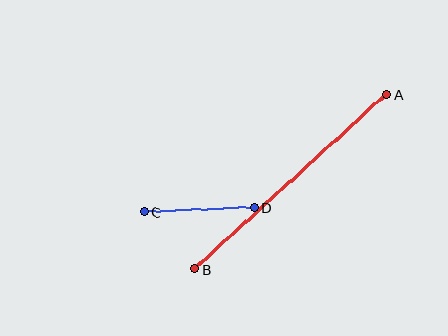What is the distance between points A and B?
The distance is approximately 259 pixels.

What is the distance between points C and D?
The distance is approximately 110 pixels.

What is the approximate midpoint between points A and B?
The midpoint is at approximately (291, 182) pixels.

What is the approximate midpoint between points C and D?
The midpoint is at approximately (199, 210) pixels.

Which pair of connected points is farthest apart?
Points A and B are farthest apart.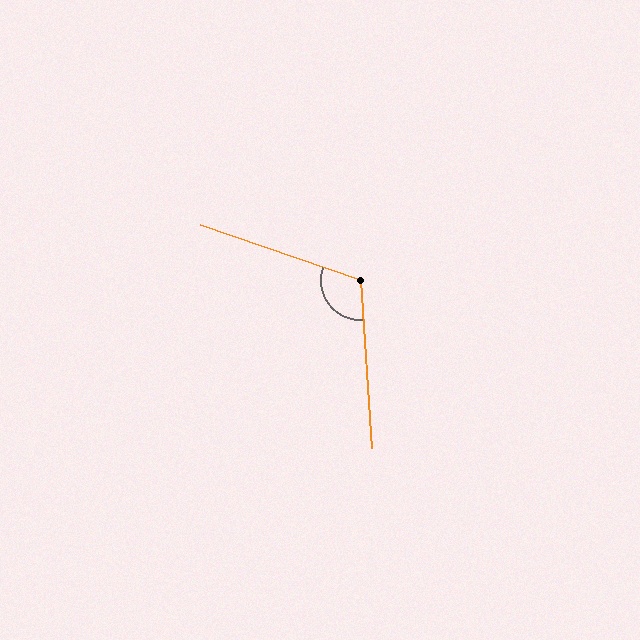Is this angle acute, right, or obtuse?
It is obtuse.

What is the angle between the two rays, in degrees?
Approximately 113 degrees.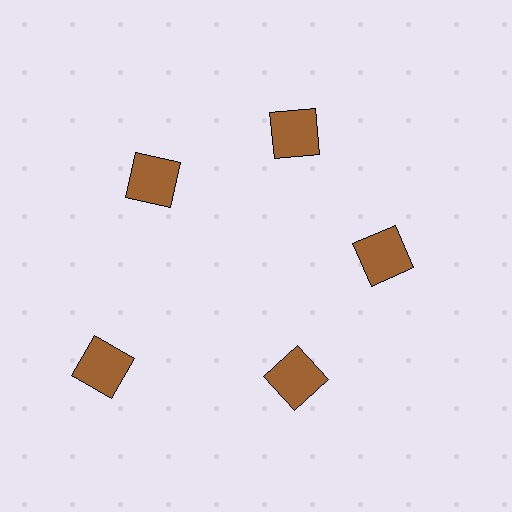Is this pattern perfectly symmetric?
No. The 5 brown squares are arranged in a ring, but one element near the 8 o'clock position is pushed outward from the center, breaking the 5-fold rotational symmetry.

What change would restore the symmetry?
The symmetry would be restored by moving it inward, back onto the ring so that all 5 squares sit at equal angles and equal distance from the center.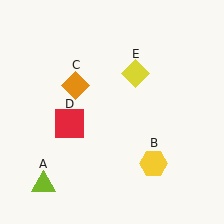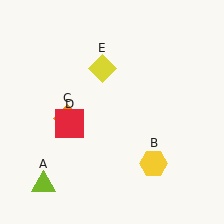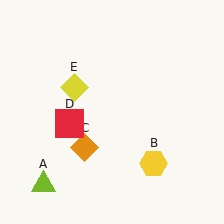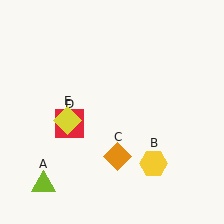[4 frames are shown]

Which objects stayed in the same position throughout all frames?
Lime triangle (object A) and yellow hexagon (object B) and red square (object D) remained stationary.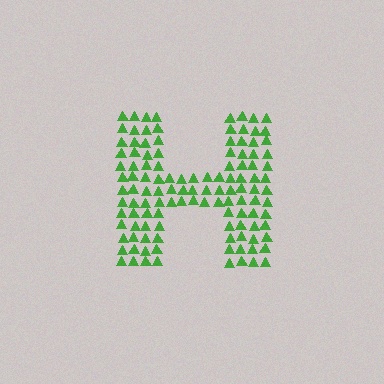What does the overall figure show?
The overall figure shows the letter H.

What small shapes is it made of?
It is made of small triangles.